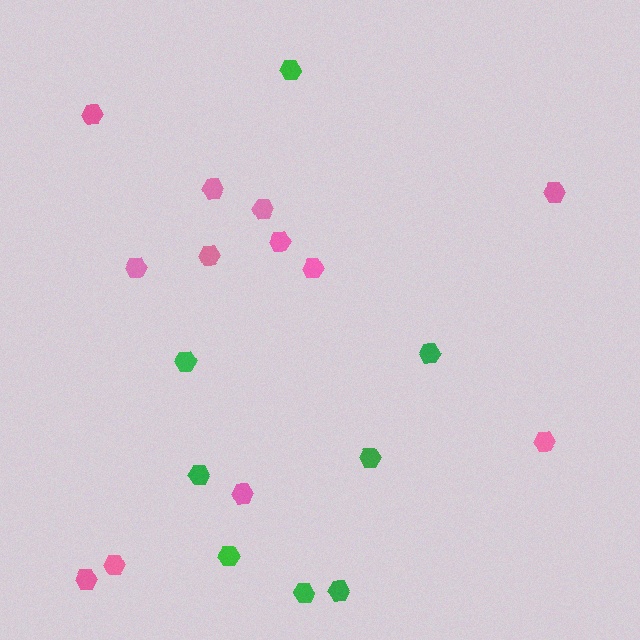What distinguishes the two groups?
There are 2 groups: one group of green hexagons (8) and one group of pink hexagons (12).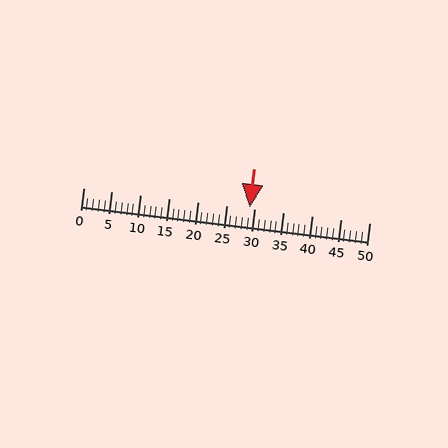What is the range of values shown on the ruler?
The ruler shows values from 0 to 50.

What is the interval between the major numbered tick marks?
The major tick marks are spaced 5 units apart.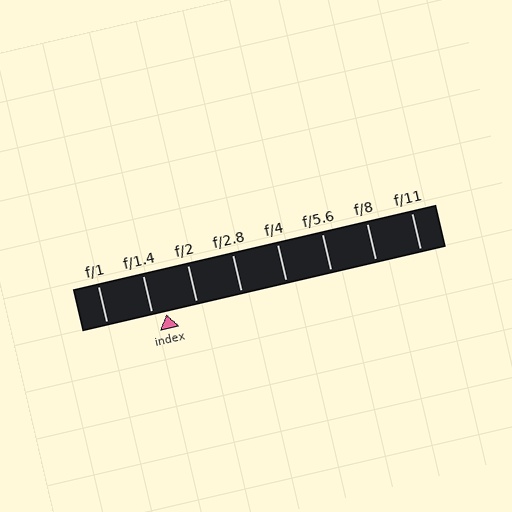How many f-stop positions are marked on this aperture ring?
There are 8 f-stop positions marked.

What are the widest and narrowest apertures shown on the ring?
The widest aperture shown is f/1 and the narrowest is f/11.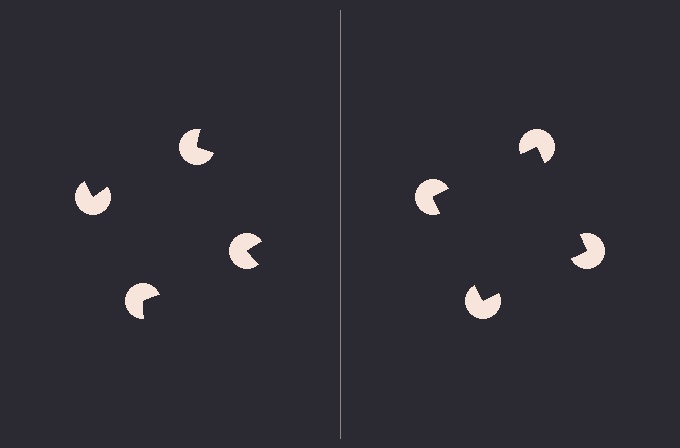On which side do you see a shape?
An illusory square appears on the right side. On the left side the wedge cuts are rotated, so no coherent shape forms.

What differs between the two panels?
The pac-man discs are positioned identically on both sides; only the wedge orientations differ. On the right they align to a square; on the left they are misaligned.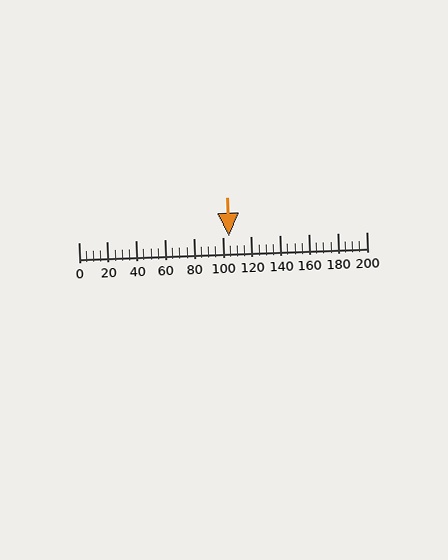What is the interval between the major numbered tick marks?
The major tick marks are spaced 20 units apart.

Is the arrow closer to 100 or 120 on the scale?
The arrow is closer to 100.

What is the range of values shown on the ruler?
The ruler shows values from 0 to 200.